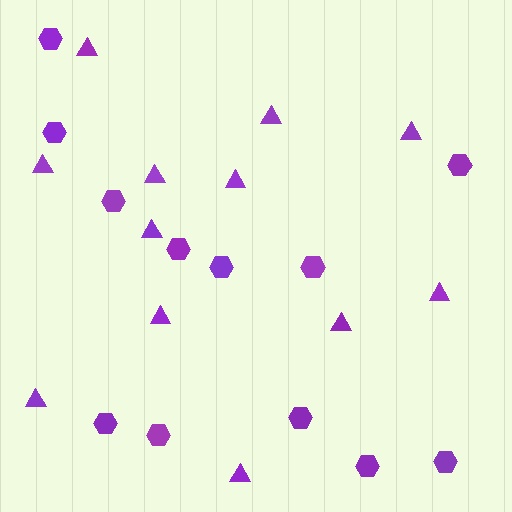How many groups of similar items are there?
There are 2 groups: one group of hexagons (12) and one group of triangles (12).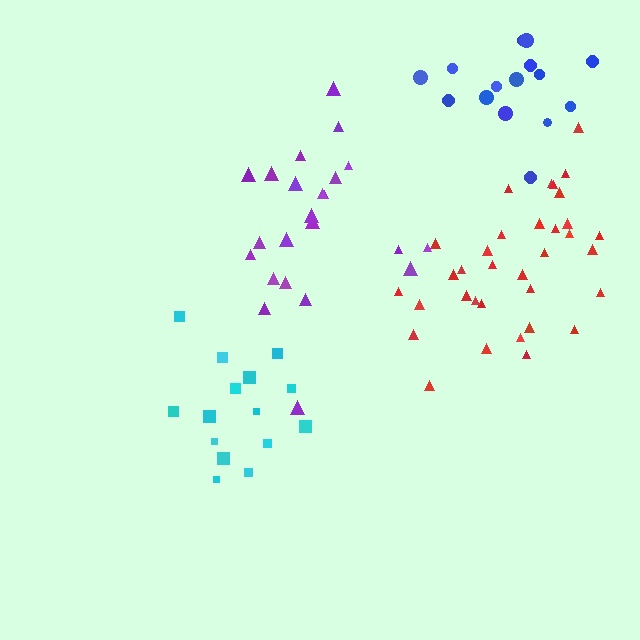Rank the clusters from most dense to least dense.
red, blue, cyan, purple.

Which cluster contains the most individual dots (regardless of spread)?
Red (34).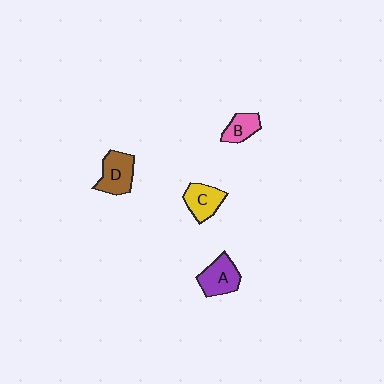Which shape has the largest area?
Shape D (brown).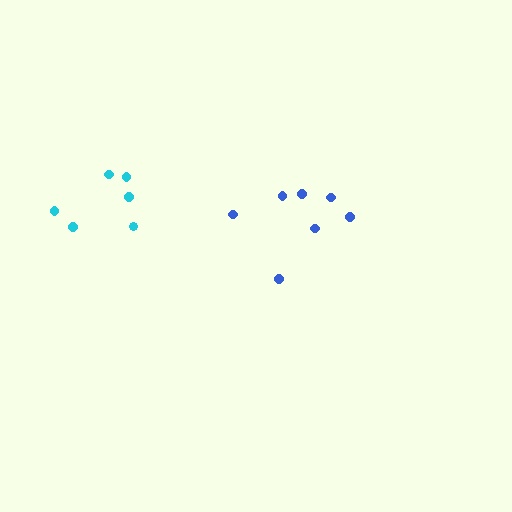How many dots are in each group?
Group 1: 6 dots, Group 2: 7 dots (13 total).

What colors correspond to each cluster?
The clusters are colored: cyan, blue.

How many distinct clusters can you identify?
There are 2 distinct clusters.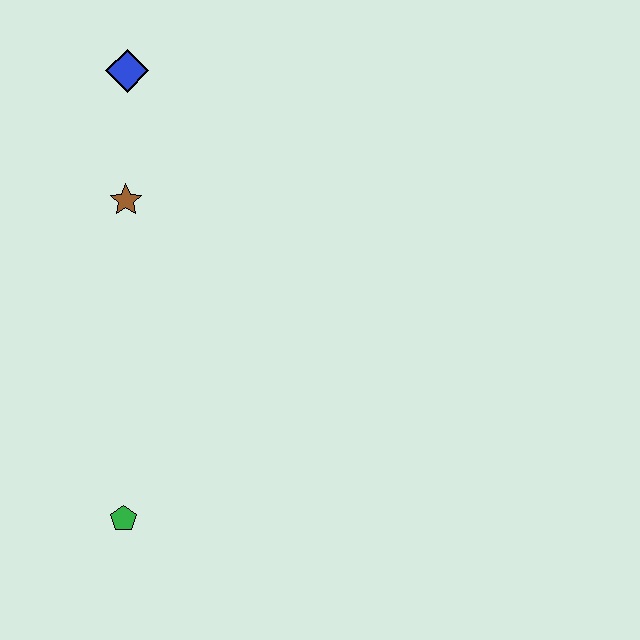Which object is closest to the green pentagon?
The brown star is closest to the green pentagon.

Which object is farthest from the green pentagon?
The blue diamond is farthest from the green pentagon.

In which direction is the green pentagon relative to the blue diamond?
The green pentagon is below the blue diamond.